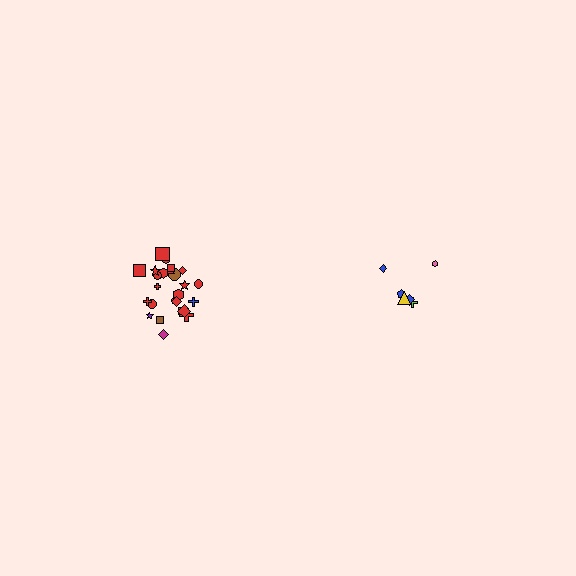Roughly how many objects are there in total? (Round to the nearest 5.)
Roughly 30 objects in total.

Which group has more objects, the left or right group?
The left group.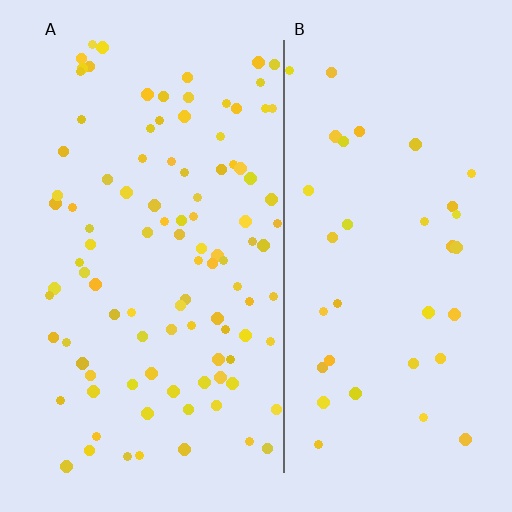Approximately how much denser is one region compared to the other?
Approximately 2.7× — region A over region B.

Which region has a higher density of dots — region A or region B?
A (the left).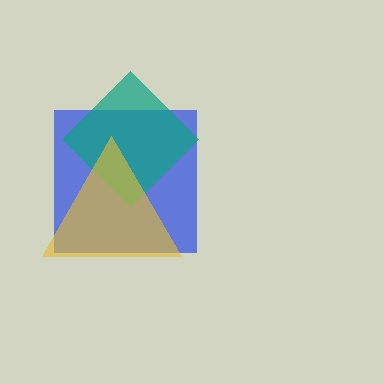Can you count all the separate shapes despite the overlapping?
Yes, there are 3 separate shapes.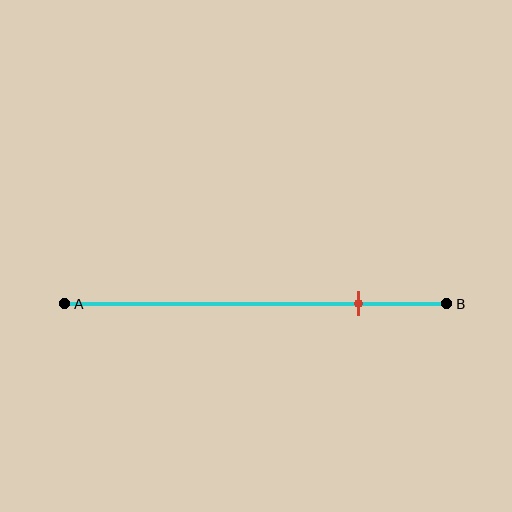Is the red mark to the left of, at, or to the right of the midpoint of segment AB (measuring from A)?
The red mark is to the right of the midpoint of segment AB.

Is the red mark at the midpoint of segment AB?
No, the mark is at about 75% from A, not at the 50% midpoint.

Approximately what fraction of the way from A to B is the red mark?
The red mark is approximately 75% of the way from A to B.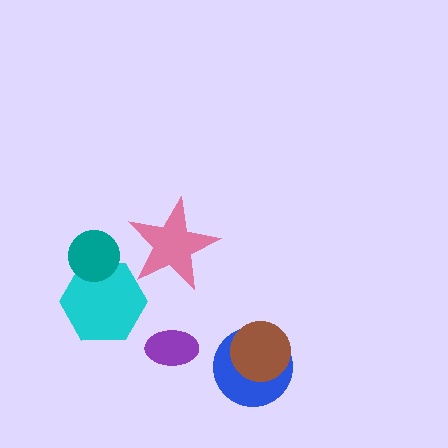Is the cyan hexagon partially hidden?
Yes, it is partially covered by another shape.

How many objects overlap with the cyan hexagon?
1 object overlaps with the cyan hexagon.